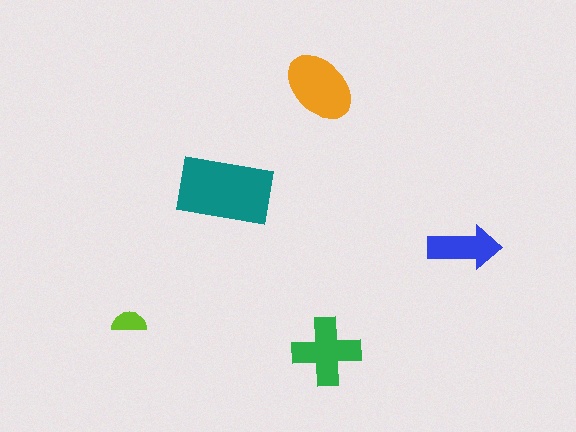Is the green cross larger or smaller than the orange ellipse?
Smaller.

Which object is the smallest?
The lime semicircle.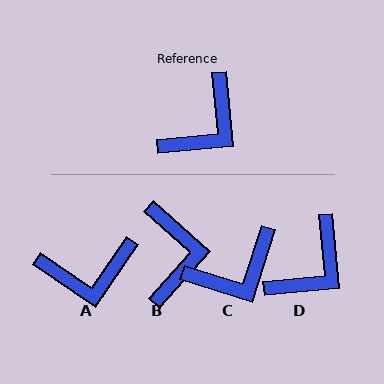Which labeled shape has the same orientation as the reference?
D.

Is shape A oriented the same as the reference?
No, it is off by about 39 degrees.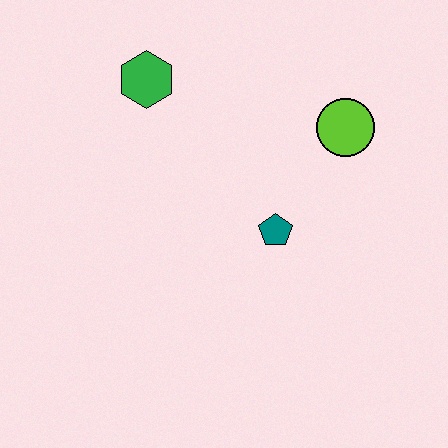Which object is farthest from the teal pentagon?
The green hexagon is farthest from the teal pentagon.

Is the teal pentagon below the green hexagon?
Yes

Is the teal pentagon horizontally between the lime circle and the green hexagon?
Yes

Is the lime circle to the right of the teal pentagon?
Yes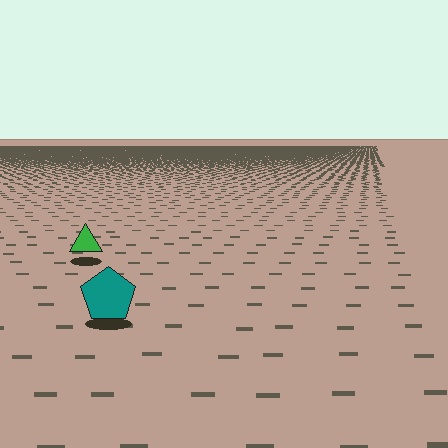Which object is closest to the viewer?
The teal pentagon is closest. The texture marks near it are larger and more spread out.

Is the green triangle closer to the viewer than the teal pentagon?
No. The teal pentagon is closer — you can tell from the texture gradient: the ground texture is coarser near it.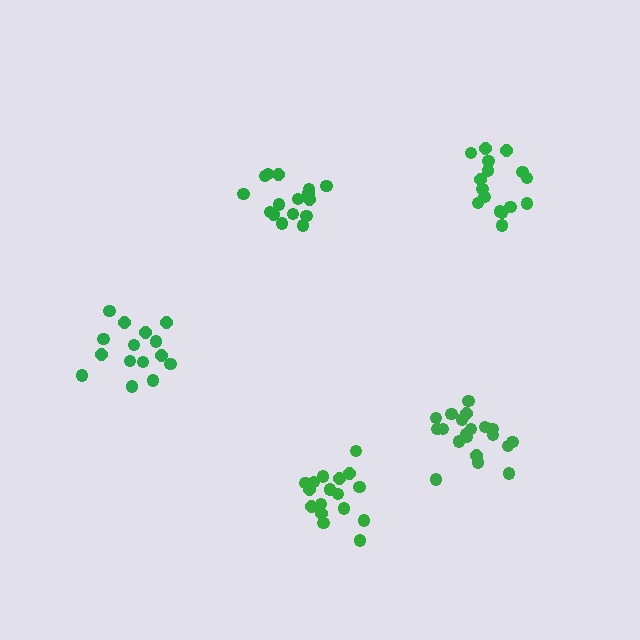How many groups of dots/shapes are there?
There are 5 groups.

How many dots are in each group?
Group 1: 16 dots, Group 2: 16 dots, Group 3: 18 dots, Group 4: 20 dots, Group 5: 15 dots (85 total).